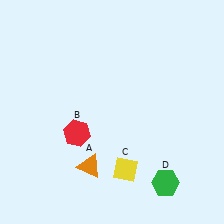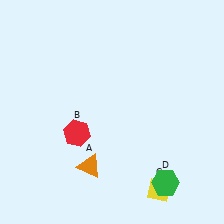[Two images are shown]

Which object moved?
The yellow diamond (C) moved right.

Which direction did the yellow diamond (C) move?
The yellow diamond (C) moved right.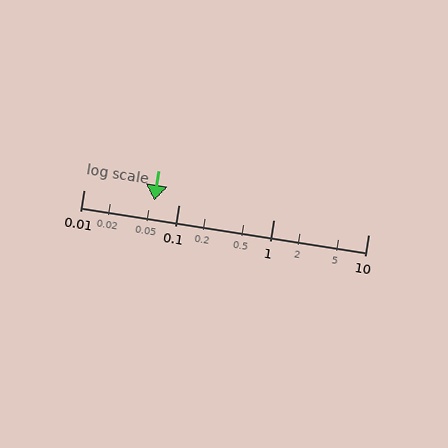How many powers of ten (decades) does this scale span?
The scale spans 3 decades, from 0.01 to 10.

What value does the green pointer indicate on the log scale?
The pointer indicates approximately 0.056.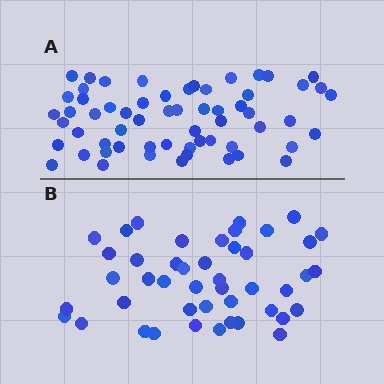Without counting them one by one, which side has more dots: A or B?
Region A (the top region) has more dots.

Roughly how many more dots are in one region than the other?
Region A has approximately 15 more dots than region B.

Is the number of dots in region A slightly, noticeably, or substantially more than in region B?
Region A has noticeably more, but not dramatically so. The ratio is roughly 1.3 to 1.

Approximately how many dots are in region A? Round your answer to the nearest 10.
About 60 dots.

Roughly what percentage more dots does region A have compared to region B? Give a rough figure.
About 35% more.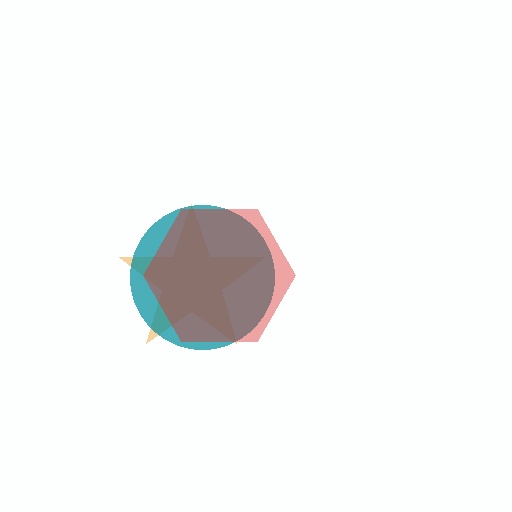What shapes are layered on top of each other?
The layered shapes are: an orange star, a teal circle, a red hexagon.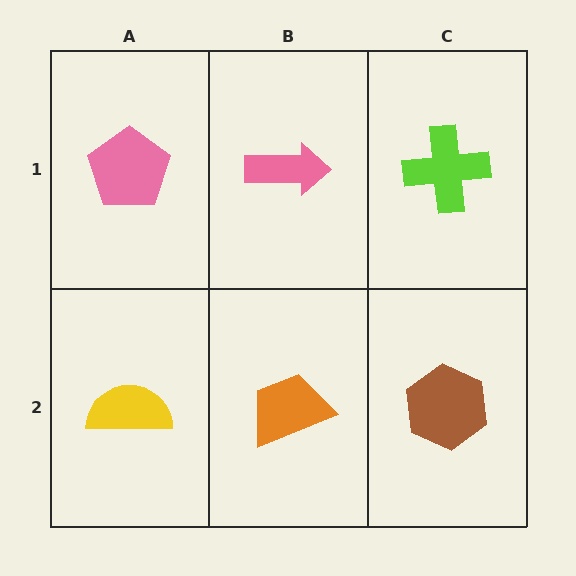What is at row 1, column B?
A pink arrow.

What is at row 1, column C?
A lime cross.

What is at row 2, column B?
An orange trapezoid.